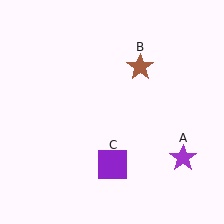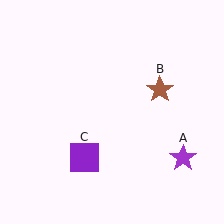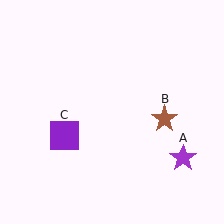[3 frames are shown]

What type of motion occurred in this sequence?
The brown star (object B), purple square (object C) rotated clockwise around the center of the scene.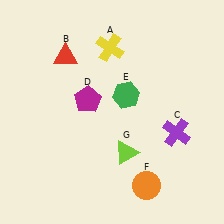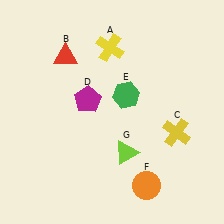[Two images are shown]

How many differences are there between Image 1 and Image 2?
There is 1 difference between the two images.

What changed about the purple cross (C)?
In Image 1, C is purple. In Image 2, it changed to yellow.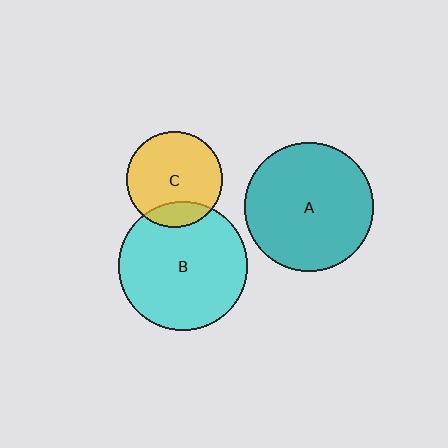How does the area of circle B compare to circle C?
Approximately 1.8 times.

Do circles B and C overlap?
Yes.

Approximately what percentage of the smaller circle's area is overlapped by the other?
Approximately 20%.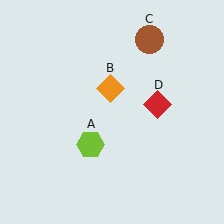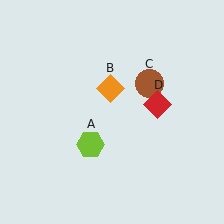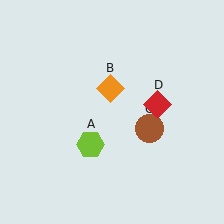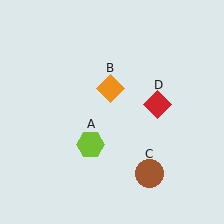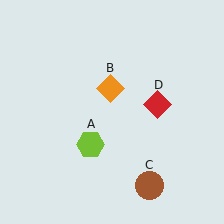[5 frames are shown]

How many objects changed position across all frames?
1 object changed position: brown circle (object C).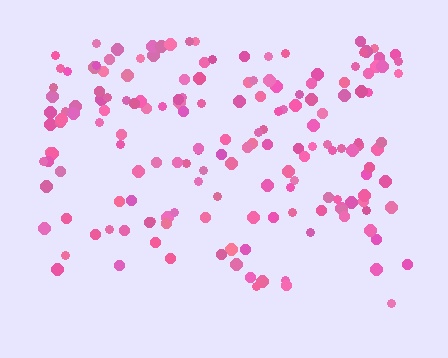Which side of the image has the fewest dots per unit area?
The bottom.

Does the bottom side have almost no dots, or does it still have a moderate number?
Still a moderate number, just noticeably fewer than the top.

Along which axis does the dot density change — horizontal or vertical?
Vertical.